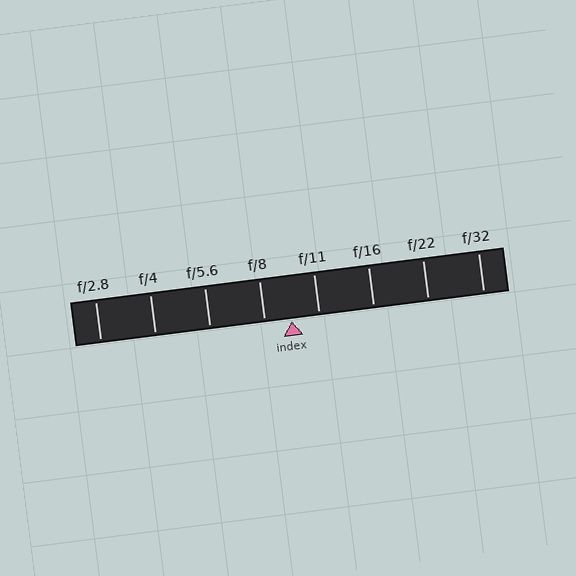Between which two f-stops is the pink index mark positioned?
The index mark is between f/8 and f/11.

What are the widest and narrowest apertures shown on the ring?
The widest aperture shown is f/2.8 and the narrowest is f/32.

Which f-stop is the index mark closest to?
The index mark is closest to f/8.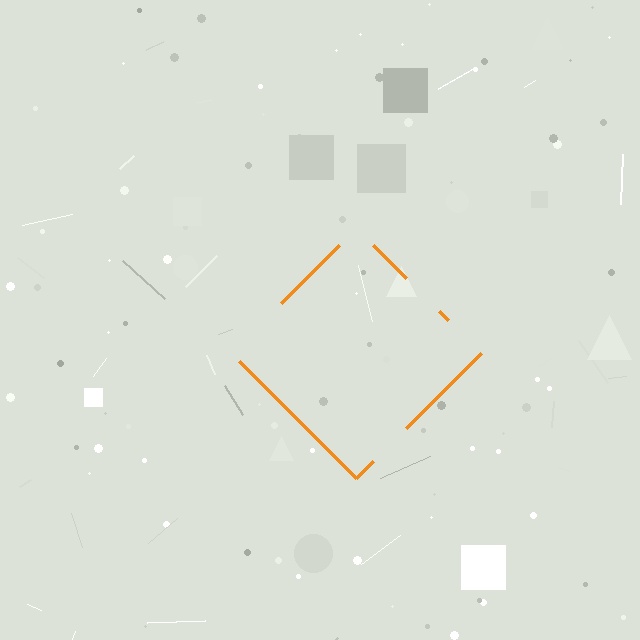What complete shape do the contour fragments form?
The contour fragments form a diamond.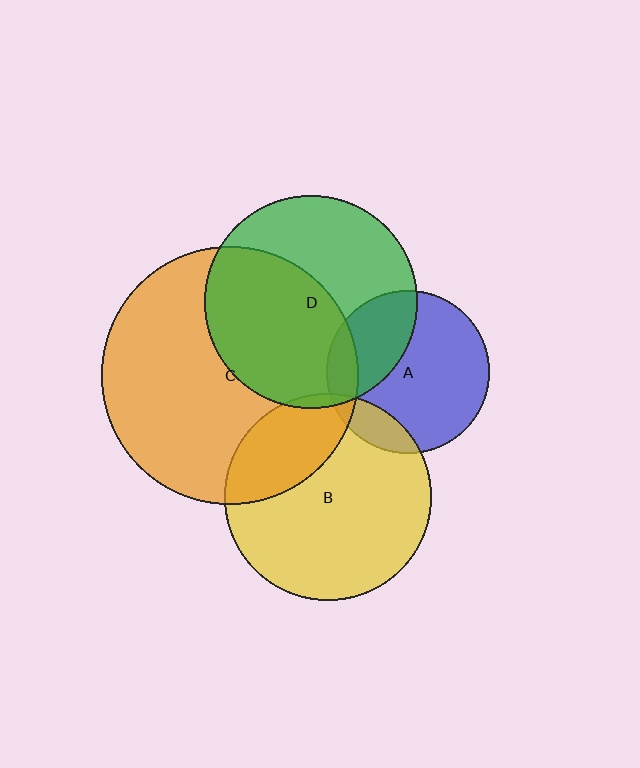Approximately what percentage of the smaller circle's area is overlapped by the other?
Approximately 10%.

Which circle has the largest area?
Circle C (orange).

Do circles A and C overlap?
Yes.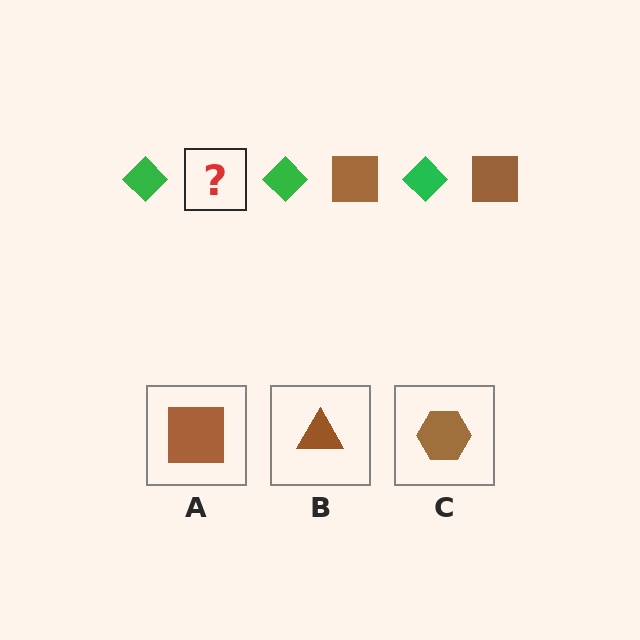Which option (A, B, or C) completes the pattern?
A.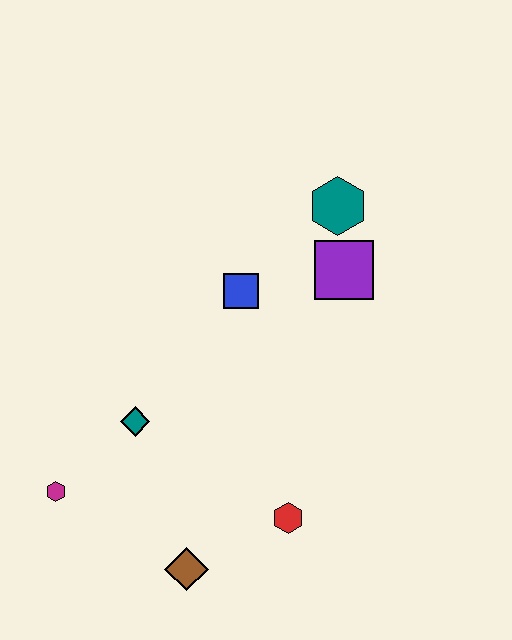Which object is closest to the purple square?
The teal hexagon is closest to the purple square.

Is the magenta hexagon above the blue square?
No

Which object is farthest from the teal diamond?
The teal hexagon is farthest from the teal diamond.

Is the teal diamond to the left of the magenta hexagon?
No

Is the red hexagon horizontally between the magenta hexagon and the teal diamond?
No